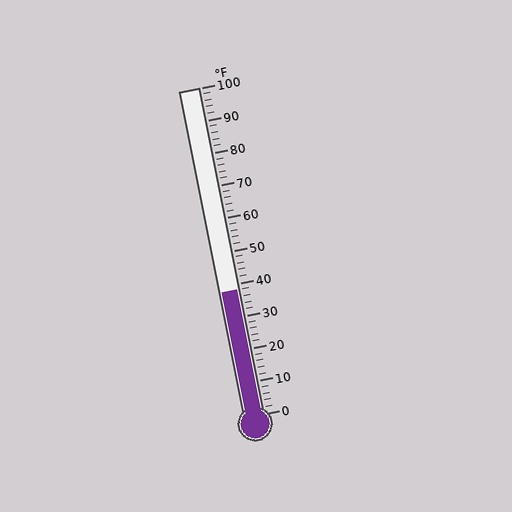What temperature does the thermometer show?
The thermometer shows approximately 38°F.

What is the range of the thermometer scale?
The thermometer scale ranges from 0°F to 100°F.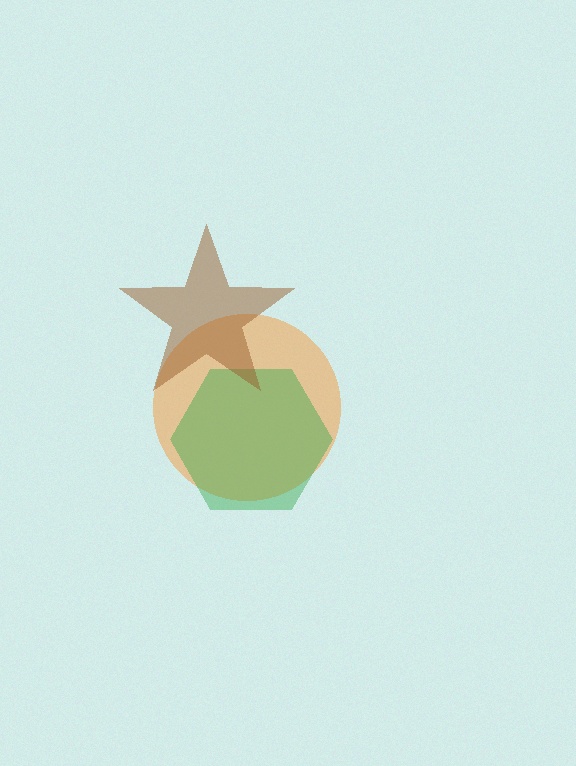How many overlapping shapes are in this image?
There are 3 overlapping shapes in the image.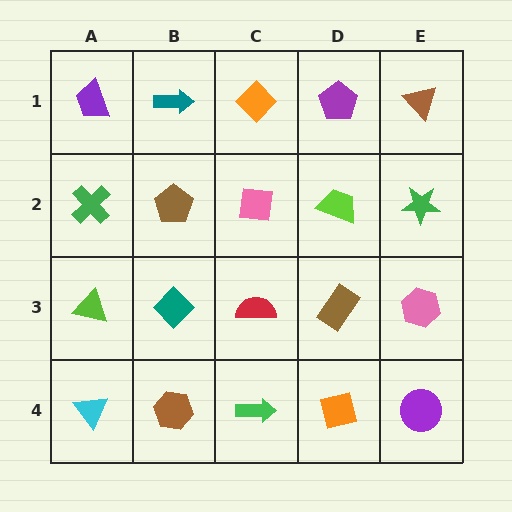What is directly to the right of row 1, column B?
An orange diamond.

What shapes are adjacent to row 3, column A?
A green cross (row 2, column A), a cyan triangle (row 4, column A), a teal diamond (row 3, column B).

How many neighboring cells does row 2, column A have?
3.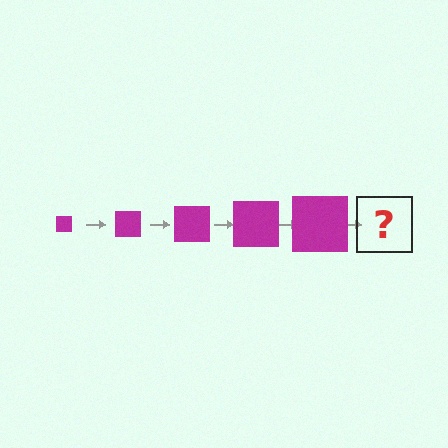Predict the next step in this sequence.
The next step is a magenta square, larger than the previous one.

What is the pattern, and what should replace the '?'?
The pattern is that the square gets progressively larger each step. The '?' should be a magenta square, larger than the previous one.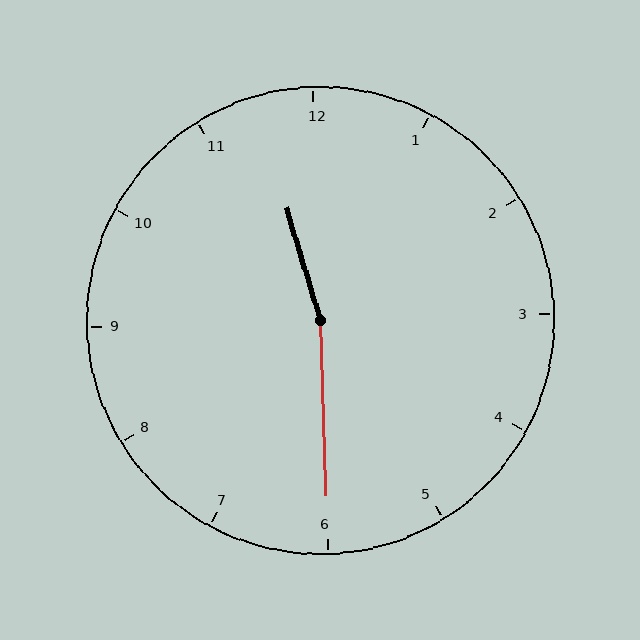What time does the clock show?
11:30.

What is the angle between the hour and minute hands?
Approximately 165 degrees.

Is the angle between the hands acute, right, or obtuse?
It is obtuse.